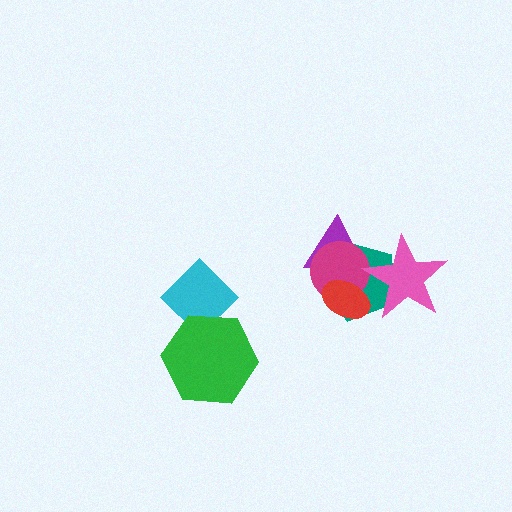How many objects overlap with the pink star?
3 objects overlap with the pink star.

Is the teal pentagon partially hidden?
Yes, it is partially covered by another shape.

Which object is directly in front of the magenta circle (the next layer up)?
The red ellipse is directly in front of the magenta circle.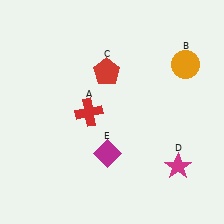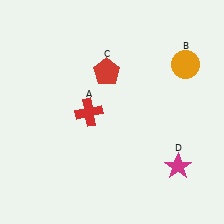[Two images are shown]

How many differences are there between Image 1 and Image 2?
There is 1 difference between the two images.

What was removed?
The magenta diamond (E) was removed in Image 2.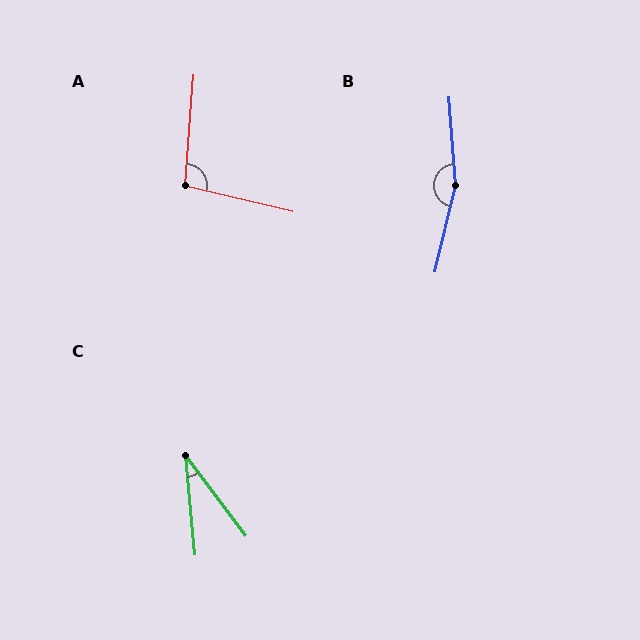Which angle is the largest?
B, at approximately 163 degrees.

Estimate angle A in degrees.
Approximately 99 degrees.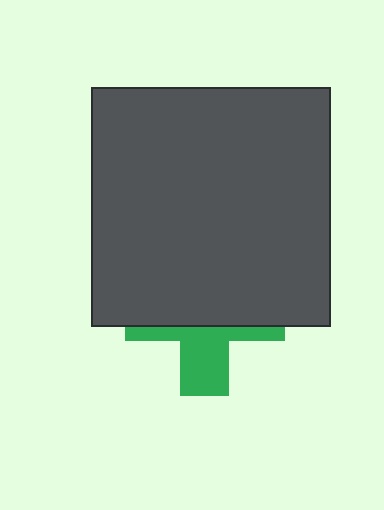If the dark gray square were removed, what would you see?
You would see the complete green cross.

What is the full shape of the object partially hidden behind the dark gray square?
The partially hidden object is a green cross.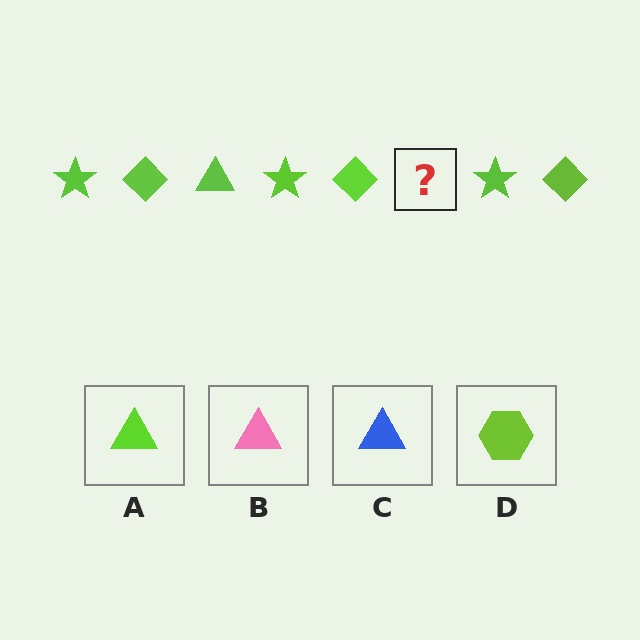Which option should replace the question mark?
Option A.